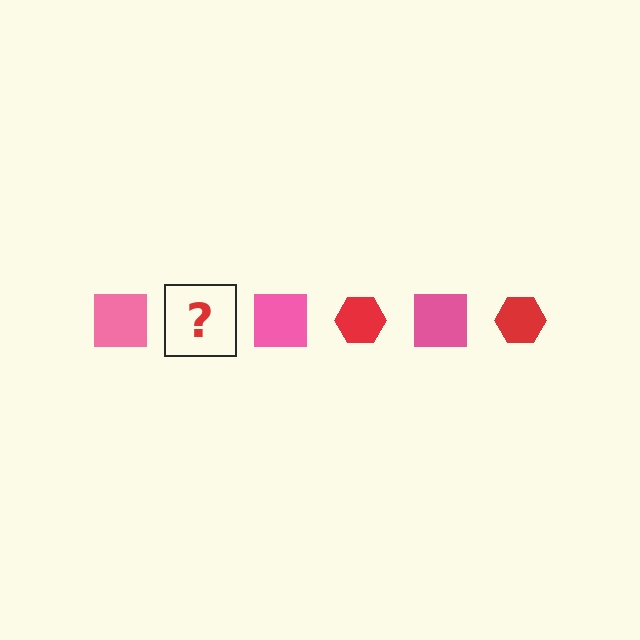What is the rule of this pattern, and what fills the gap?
The rule is that the pattern alternates between pink square and red hexagon. The gap should be filled with a red hexagon.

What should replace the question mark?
The question mark should be replaced with a red hexagon.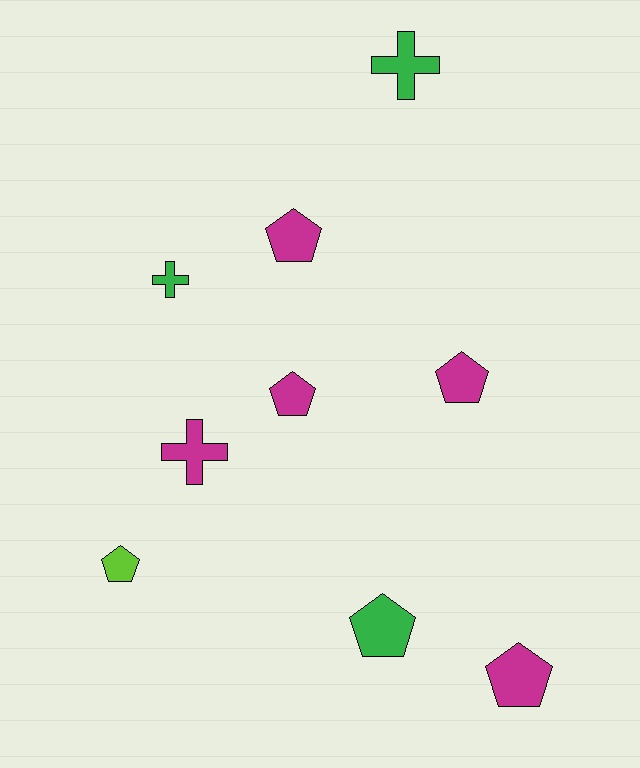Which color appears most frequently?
Magenta, with 5 objects.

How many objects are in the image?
There are 9 objects.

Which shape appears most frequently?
Pentagon, with 6 objects.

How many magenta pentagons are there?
There are 4 magenta pentagons.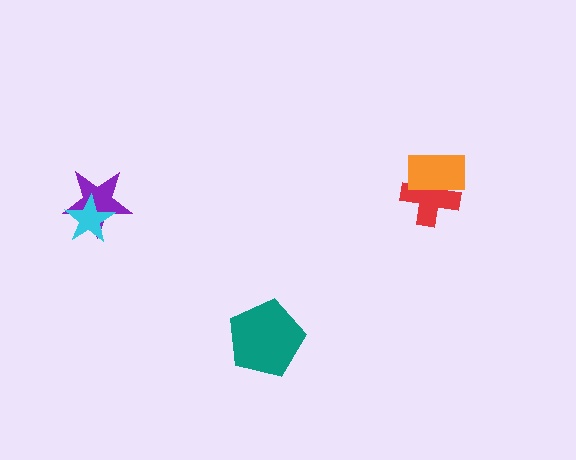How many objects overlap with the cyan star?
1 object overlaps with the cyan star.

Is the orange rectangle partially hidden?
No, no other shape covers it.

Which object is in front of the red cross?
The orange rectangle is in front of the red cross.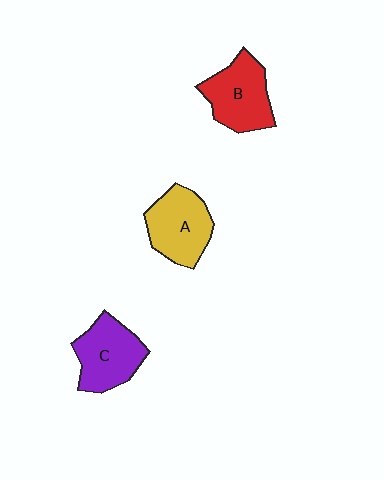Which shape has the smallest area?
Shape C (purple).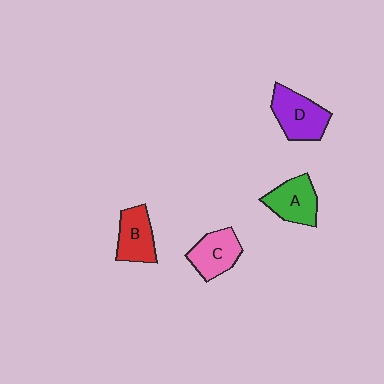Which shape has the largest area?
Shape D (purple).